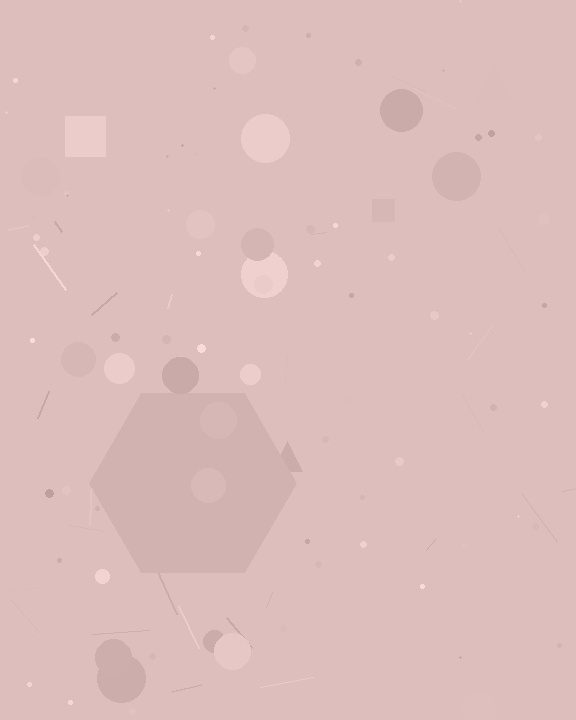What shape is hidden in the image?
A hexagon is hidden in the image.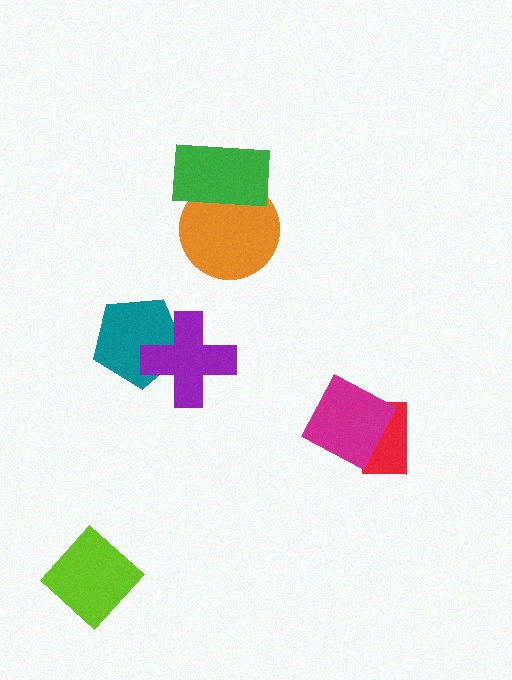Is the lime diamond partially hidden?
No, no other shape covers it.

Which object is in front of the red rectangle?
The magenta square is in front of the red rectangle.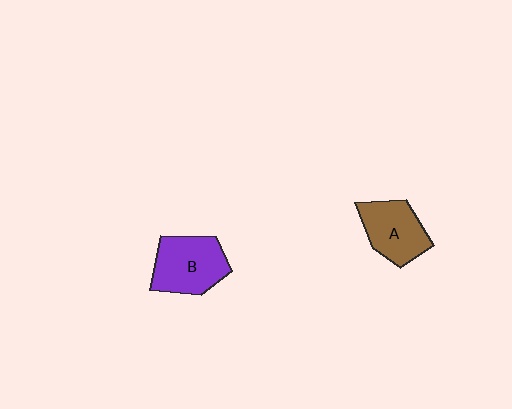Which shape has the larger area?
Shape B (purple).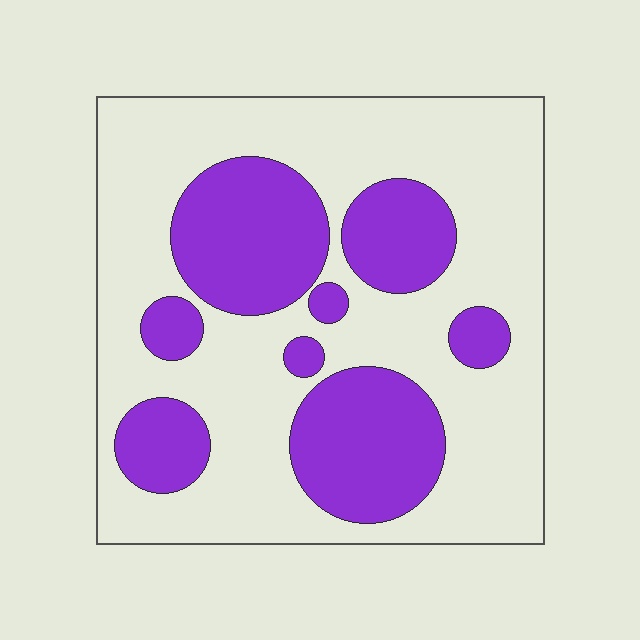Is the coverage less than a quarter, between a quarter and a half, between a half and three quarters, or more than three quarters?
Between a quarter and a half.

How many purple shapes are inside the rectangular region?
8.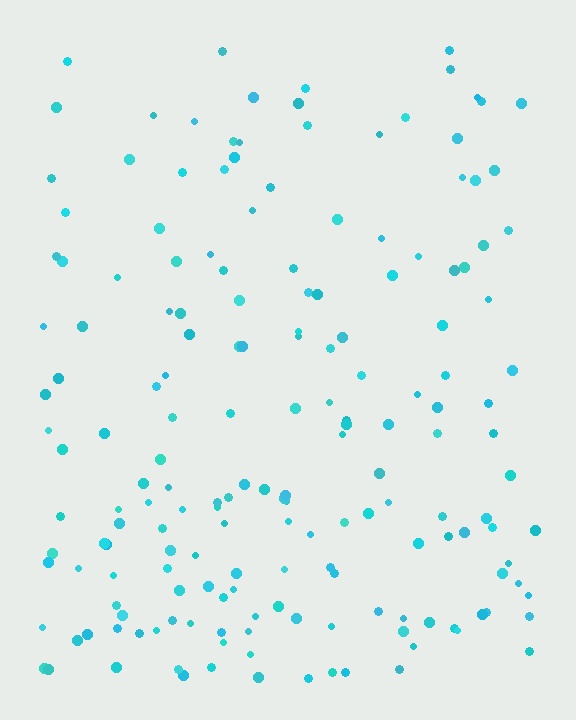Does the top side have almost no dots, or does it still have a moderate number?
Still a moderate number, just noticeably fewer than the bottom.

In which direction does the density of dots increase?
From top to bottom, with the bottom side densest.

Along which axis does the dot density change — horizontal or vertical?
Vertical.